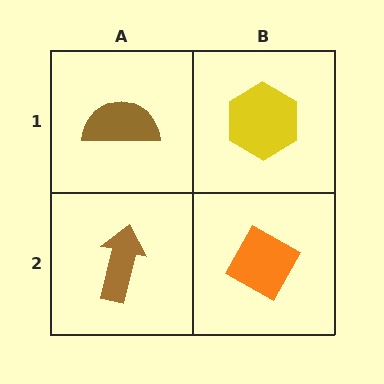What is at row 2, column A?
A brown arrow.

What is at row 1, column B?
A yellow hexagon.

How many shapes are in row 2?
2 shapes.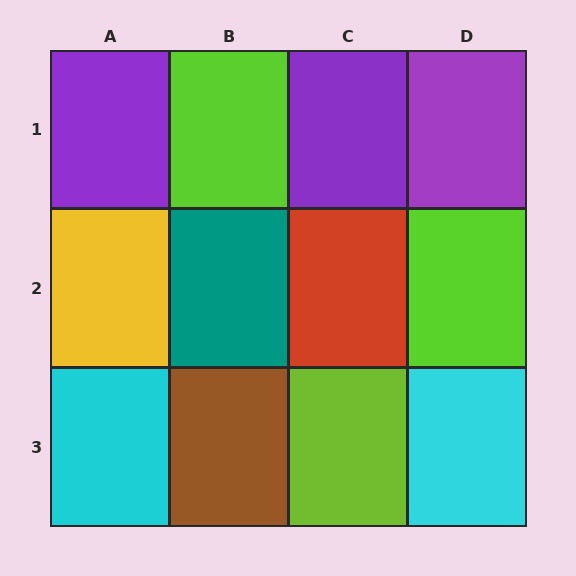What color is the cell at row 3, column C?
Lime.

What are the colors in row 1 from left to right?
Purple, lime, purple, purple.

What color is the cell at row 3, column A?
Cyan.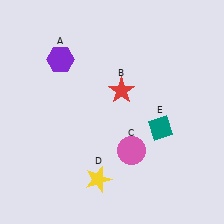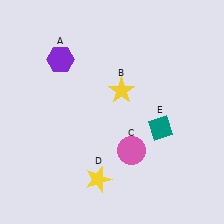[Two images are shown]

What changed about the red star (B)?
In Image 1, B is red. In Image 2, it changed to yellow.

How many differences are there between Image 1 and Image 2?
There is 1 difference between the two images.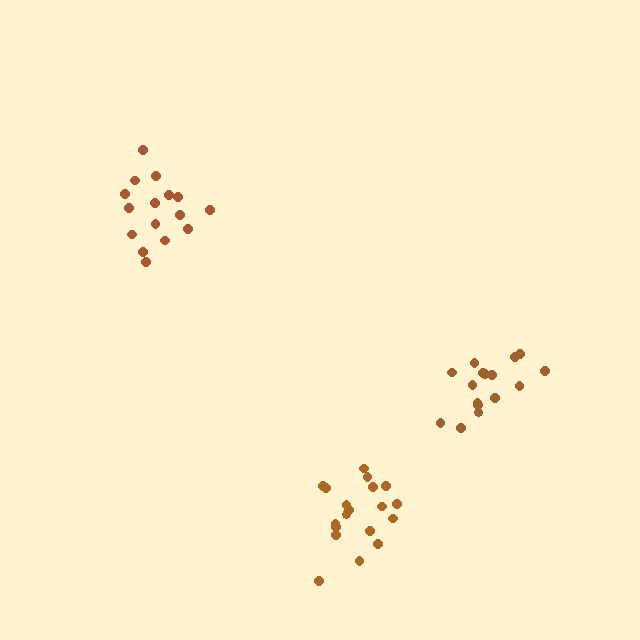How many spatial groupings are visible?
There are 3 spatial groupings.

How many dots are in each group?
Group 1: 16 dots, Group 2: 16 dots, Group 3: 19 dots (51 total).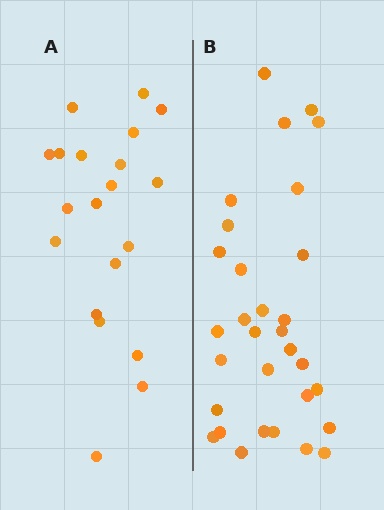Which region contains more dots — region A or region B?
Region B (the right region) has more dots.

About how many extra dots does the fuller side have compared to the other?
Region B has roughly 12 or so more dots than region A.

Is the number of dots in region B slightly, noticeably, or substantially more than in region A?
Region B has substantially more. The ratio is roughly 1.6 to 1.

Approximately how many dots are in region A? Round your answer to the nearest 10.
About 20 dots.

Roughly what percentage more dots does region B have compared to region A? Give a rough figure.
About 55% more.